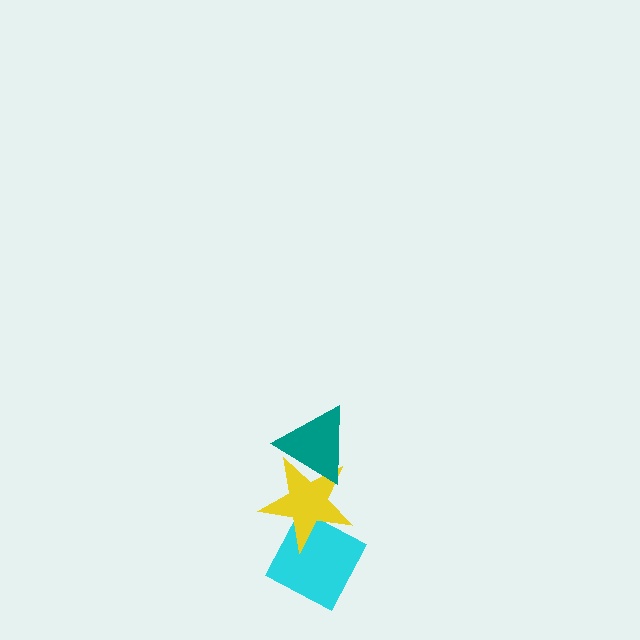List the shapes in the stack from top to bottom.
From top to bottom: the teal triangle, the yellow star, the cyan diamond.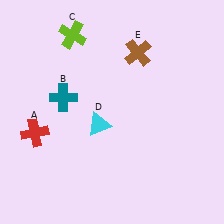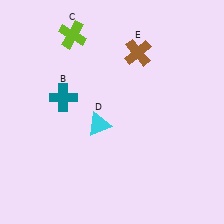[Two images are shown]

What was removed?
The red cross (A) was removed in Image 2.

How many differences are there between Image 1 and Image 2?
There is 1 difference between the two images.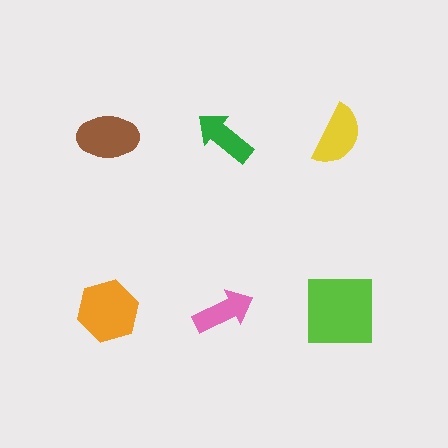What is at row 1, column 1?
A brown ellipse.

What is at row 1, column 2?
A green arrow.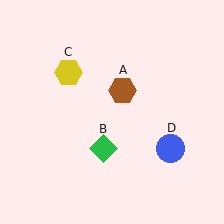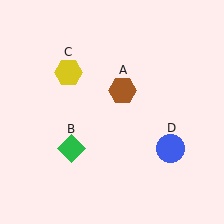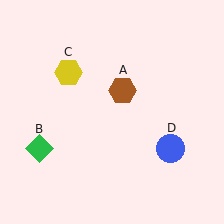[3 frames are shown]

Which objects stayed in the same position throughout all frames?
Brown hexagon (object A) and yellow hexagon (object C) and blue circle (object D) remained stationary.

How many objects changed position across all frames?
1 object changed position: green diamond (object B).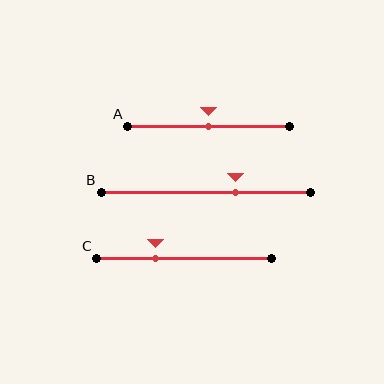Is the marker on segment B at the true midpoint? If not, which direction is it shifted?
No, the marker on segment B is shifted to the right by about 14% of the segment length.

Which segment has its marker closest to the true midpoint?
Segment A has its marker closest to the true midpoint.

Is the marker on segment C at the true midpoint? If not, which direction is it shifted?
No, the marker on segment C is shifted to the left by about 16% of the segment length.